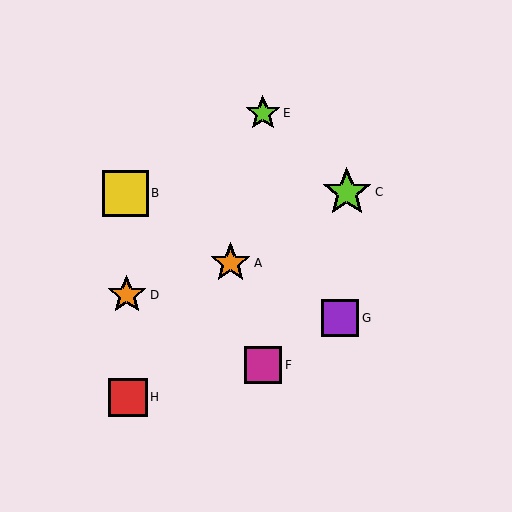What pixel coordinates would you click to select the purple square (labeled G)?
Click at (340, 318) to select the purple square G.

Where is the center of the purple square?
The center of the purple square is at (340, 318).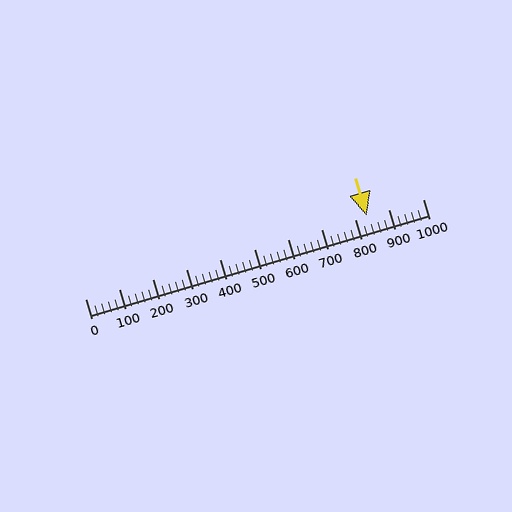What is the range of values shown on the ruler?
The ruler shows values from 0 to 1000.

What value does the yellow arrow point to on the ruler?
The yellow arrow points to approximately 833.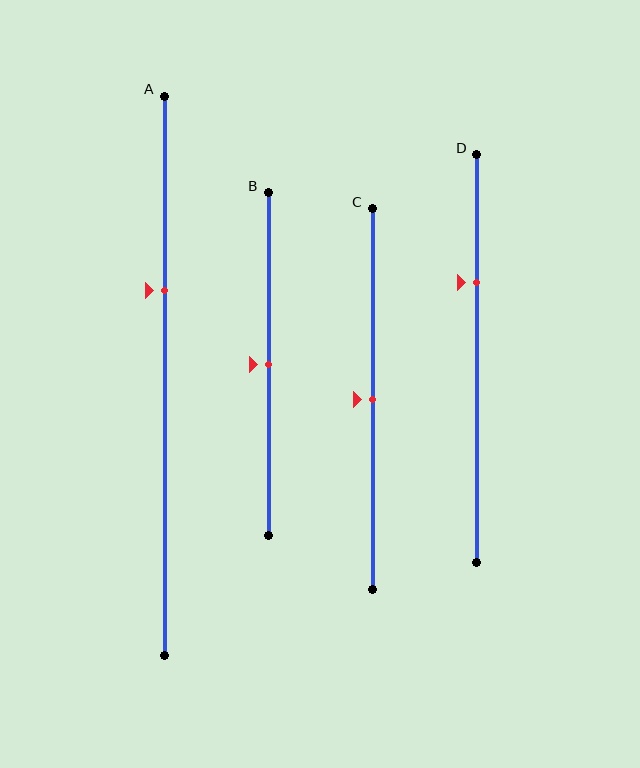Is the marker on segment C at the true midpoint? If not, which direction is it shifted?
Yes, the marker on segment C is at the true midpoint.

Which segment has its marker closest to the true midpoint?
Segment B has its marker closest to the true midpoint.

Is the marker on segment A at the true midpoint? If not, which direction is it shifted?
No, the marker on segment A is shifted upward by about 15% of the segment length.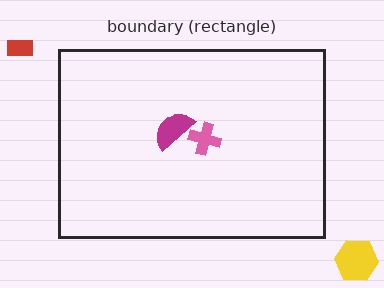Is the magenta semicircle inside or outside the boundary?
Inside.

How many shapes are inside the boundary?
2 inside, 2 outside.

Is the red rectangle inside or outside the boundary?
Outside.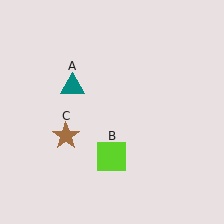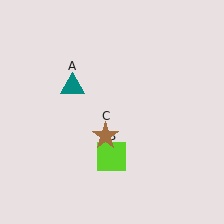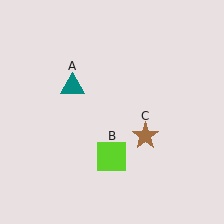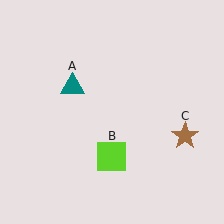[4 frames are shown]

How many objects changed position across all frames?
1 object changed position: brown star (object C).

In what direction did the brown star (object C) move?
The brown star (object C) moved right.